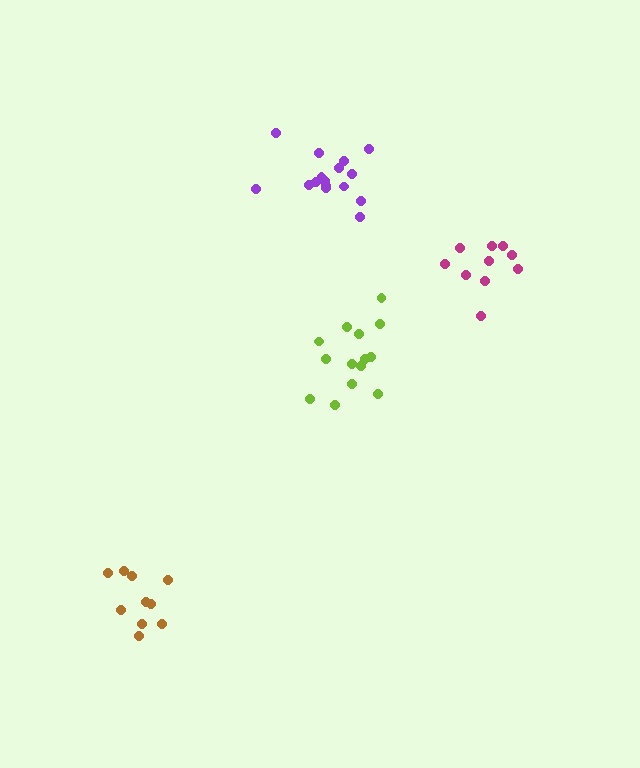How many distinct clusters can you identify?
There are 4 distinct clusters.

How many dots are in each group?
Group 1: 14 dots, Group 2: 10 dots, Group 3: 10 dots, Group 4: 16 dots (50 total).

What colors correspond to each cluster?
The clusters are colored: lime, brown, magenta, purple.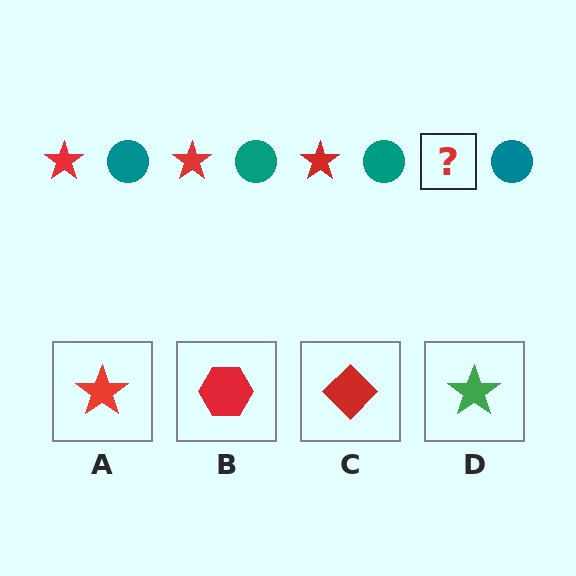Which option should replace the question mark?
Option A.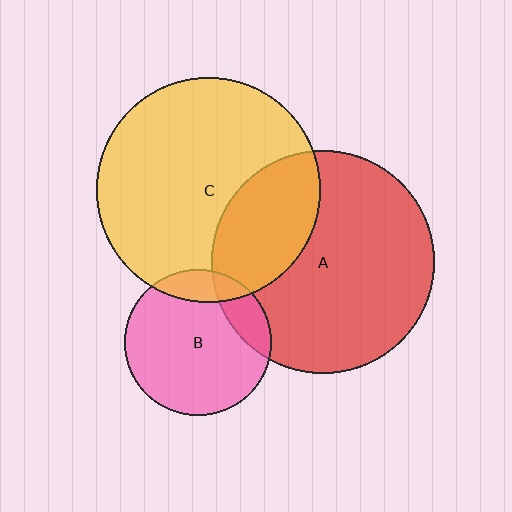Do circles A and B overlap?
Yes.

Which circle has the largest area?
Circle C (yellow).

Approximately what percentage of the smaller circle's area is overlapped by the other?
Approximately 15%.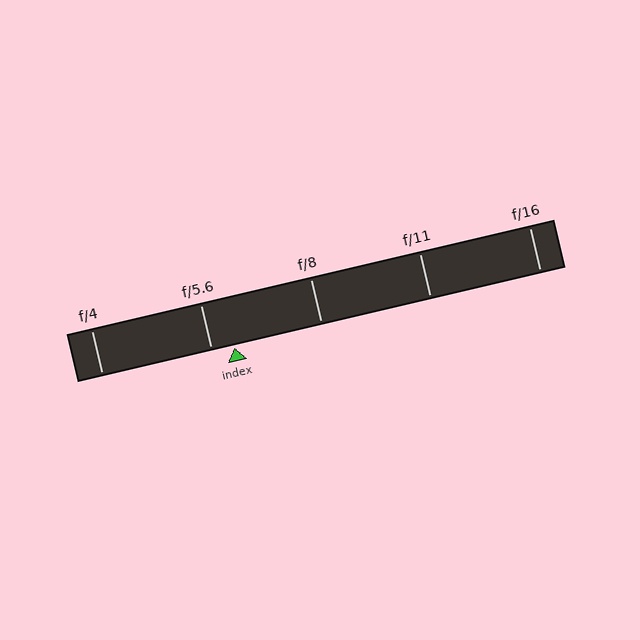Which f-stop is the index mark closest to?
The index mark is closest to f/5.6.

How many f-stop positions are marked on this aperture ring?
There are 5 f-stop positions marked.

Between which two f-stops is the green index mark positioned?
The index mark is between f/5.6 and f/8.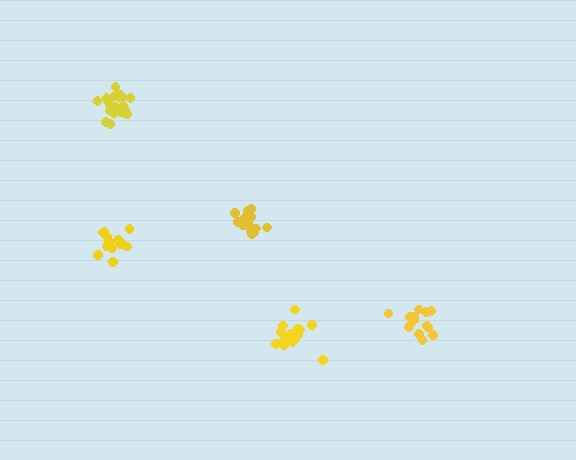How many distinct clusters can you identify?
There are 5 distinct clusters.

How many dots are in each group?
Group 1: 19 dots, Group 2: 14 dots, Group 3: 19 dots, Group 4: 15 dots, Group 5: 13 dots (80 total).